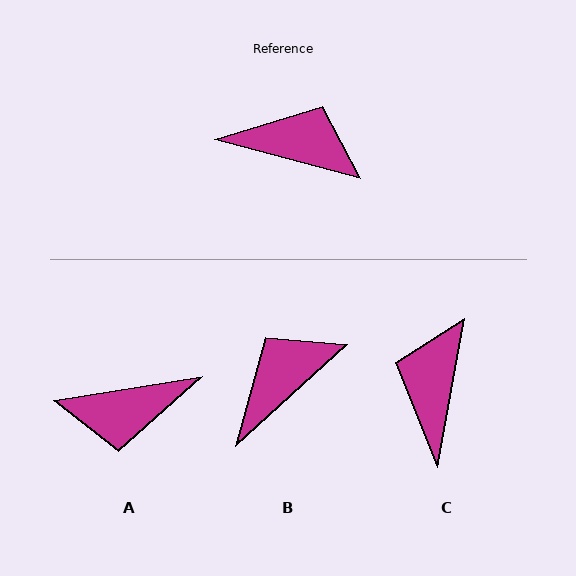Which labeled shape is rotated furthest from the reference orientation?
A, about 156 degrees away.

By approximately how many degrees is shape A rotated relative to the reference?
Approximately 156 degrees clockwise.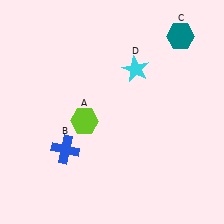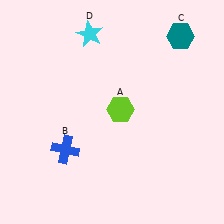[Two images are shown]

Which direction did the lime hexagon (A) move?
The lime hexagon (A) moved right.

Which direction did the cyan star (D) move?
The cyan star (D) moved left.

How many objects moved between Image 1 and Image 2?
2 objects moved between the two images.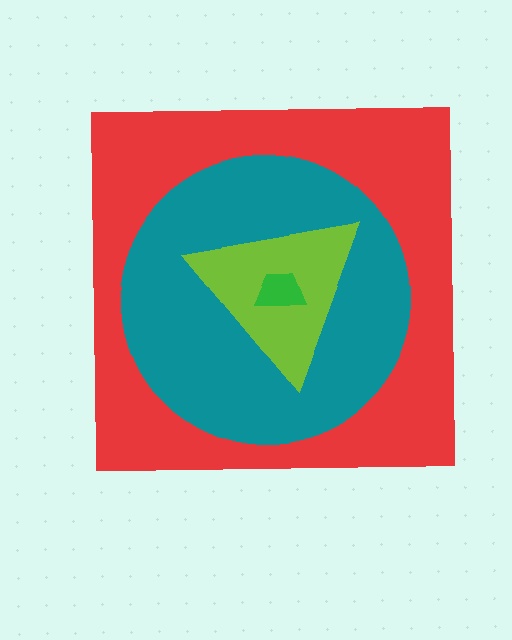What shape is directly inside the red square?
The teal circle.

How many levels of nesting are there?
4.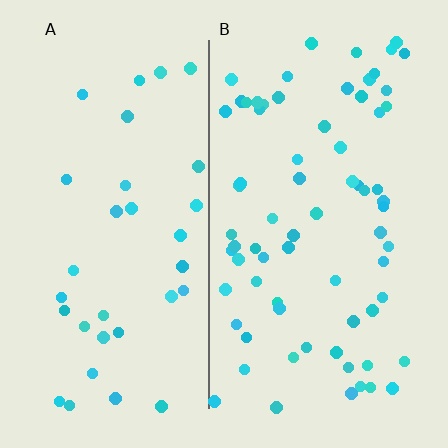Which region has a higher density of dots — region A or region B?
B (the right).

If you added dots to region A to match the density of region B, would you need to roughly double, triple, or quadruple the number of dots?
Approximately double.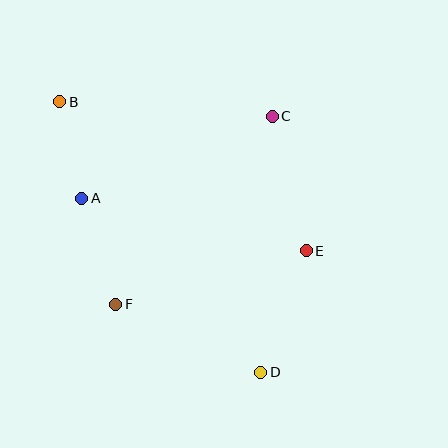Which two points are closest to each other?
Points A and B are closest to each other.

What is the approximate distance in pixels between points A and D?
The distance between A and D is approximately 249 pixels.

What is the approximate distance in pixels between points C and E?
The distance between C and E is approximately 139 pixels.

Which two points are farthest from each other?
Points B and D are farthest from each other.